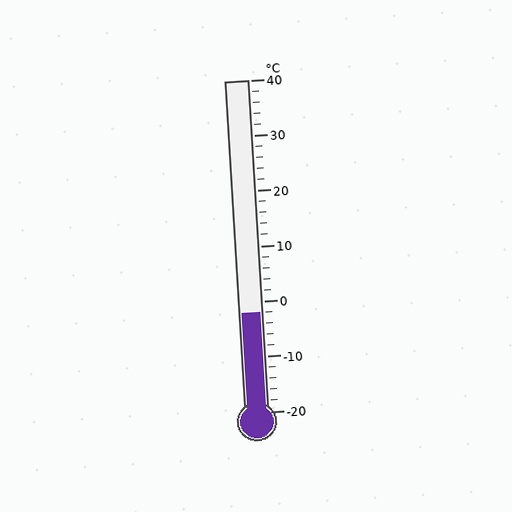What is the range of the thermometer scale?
The thermometer scale ranges from -20°C to 40°C.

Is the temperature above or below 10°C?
The temperature is below 10°C.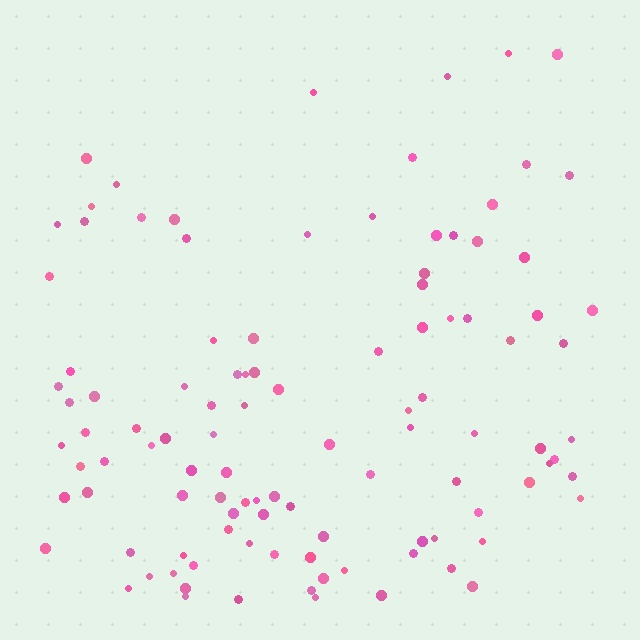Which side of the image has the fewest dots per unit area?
The top.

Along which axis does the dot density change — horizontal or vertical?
Vertical.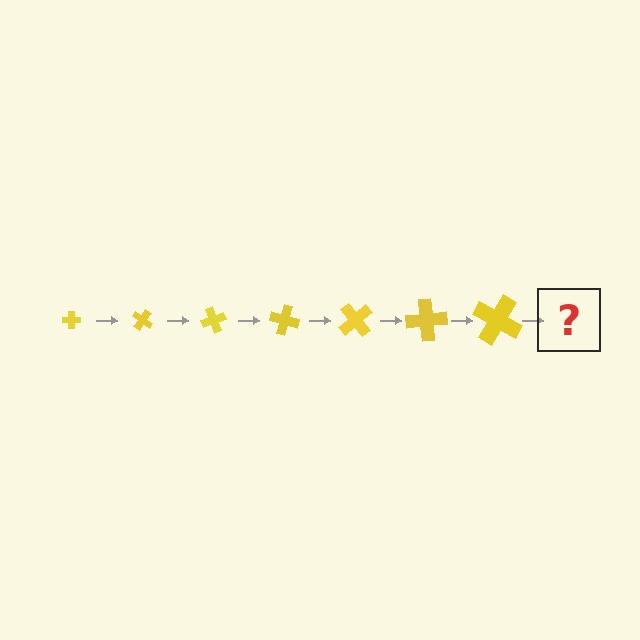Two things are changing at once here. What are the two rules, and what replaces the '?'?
The two rules are that the cross grows larger each step and it rotates 35 degrees each step. The '?' should be a cross, larger than the previous one and rotated 245 degrees from the start.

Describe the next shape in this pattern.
It should be a cross, larger than the previous one and rotated 245 degrees from the start.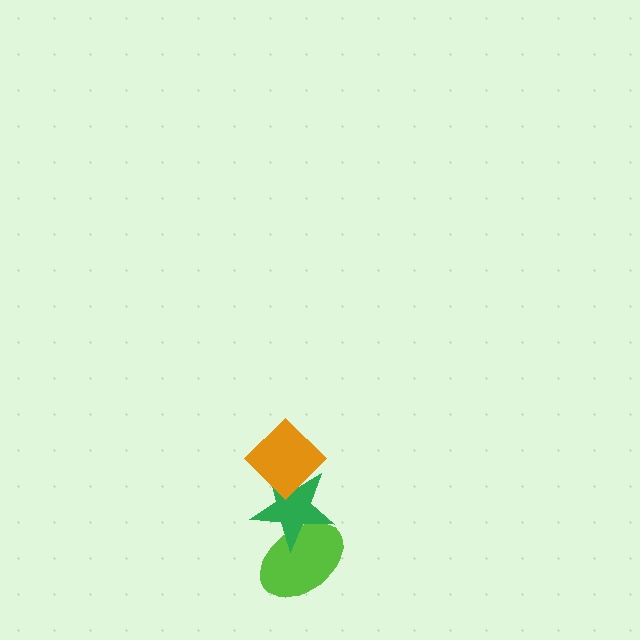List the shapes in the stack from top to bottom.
From top to bottom: the orange diamond, the green star, the lime ellipse.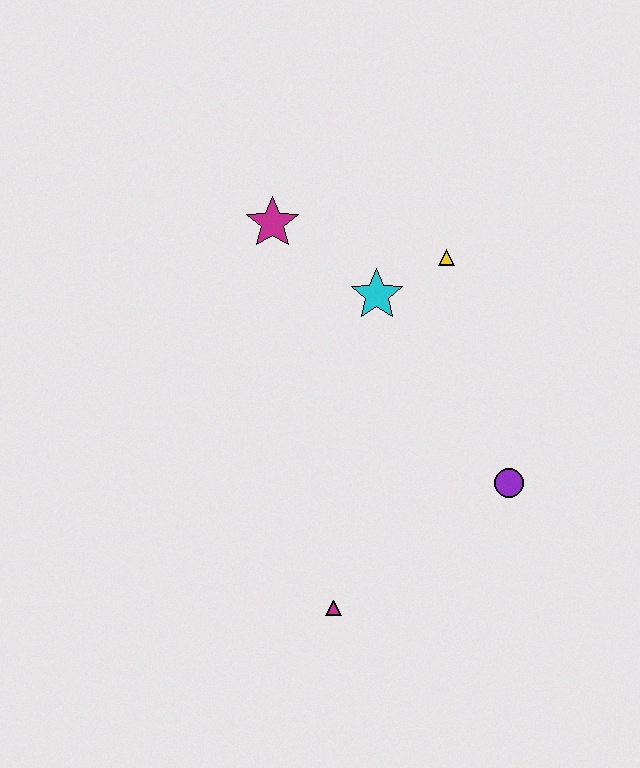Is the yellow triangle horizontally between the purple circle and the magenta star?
Yes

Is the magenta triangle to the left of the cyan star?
Yes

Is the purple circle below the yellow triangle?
Yes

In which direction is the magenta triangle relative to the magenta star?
The magenta triangle is below the magenta star.